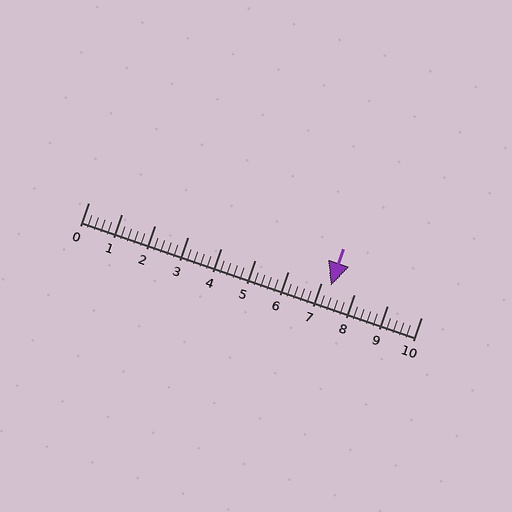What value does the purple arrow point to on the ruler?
The purple arrow points to approximately 7.3.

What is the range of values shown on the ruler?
The ruler shows values from 0 to 10.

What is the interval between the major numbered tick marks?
The major tick marks are spaced 1 units apart.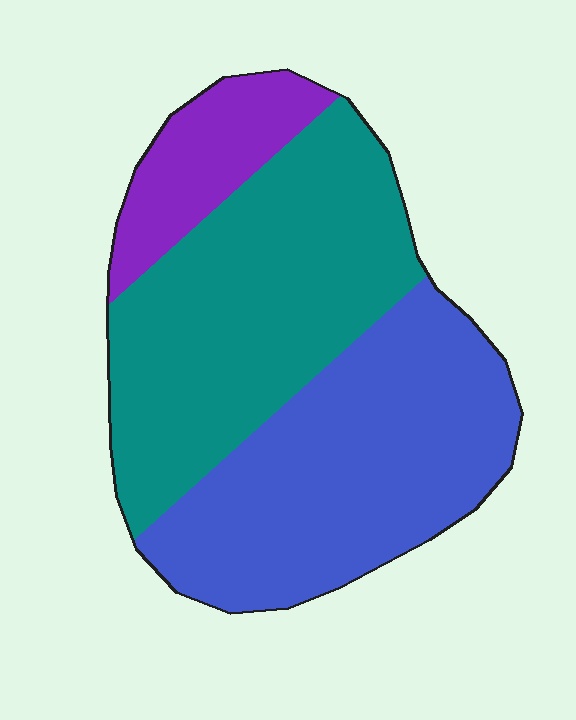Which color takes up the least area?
Purple, at roughly 15%.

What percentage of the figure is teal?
Teal covers 44% of the figure.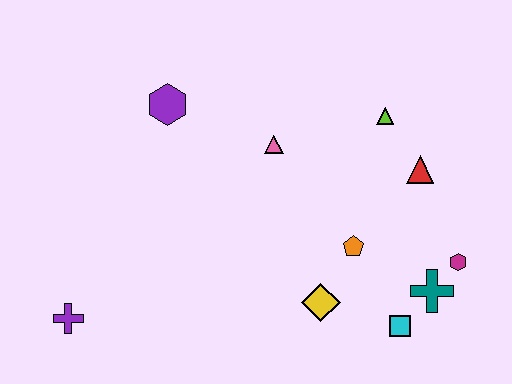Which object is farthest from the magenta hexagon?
The purple cross is farthest from the magenta hexagon.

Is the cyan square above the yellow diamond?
No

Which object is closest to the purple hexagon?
The pink triangle is closest to the purple hexagon.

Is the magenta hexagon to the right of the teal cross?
Yes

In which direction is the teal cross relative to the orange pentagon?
The teal cross is to the right of the orange pentagon.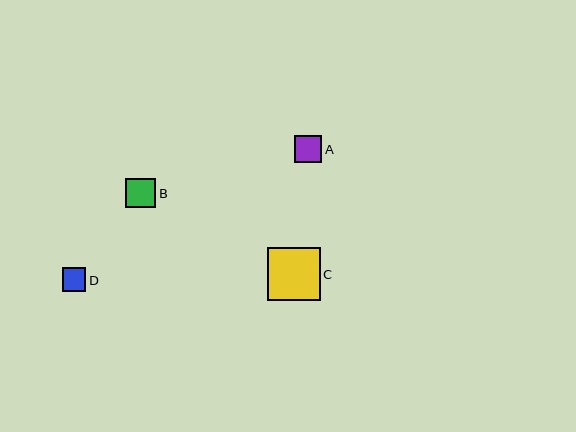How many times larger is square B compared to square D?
Square B is approximately 1.2 times the size of square D.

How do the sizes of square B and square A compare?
Square B and square A are approximately the same size.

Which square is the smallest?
Square D is the smallest with a size of approximately 24 pixels.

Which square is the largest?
Square C is the largest with a size of approximately 53 pixels.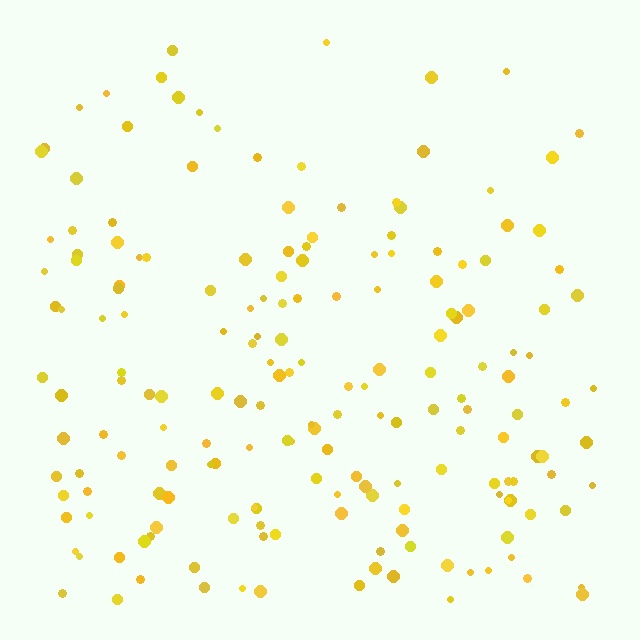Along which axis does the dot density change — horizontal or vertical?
Vertical.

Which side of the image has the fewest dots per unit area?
The top.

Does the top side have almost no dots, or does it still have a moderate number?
Still a moderate number, just noticeably fewer than the bottom.